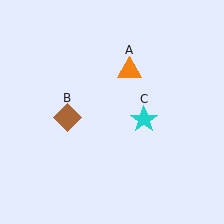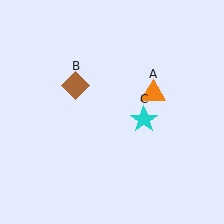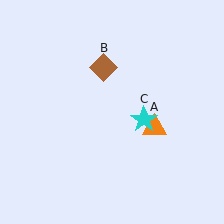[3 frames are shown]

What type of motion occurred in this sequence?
The orange triangle (object A), brown diamond (object B) rotated clockwise around the center of the scene.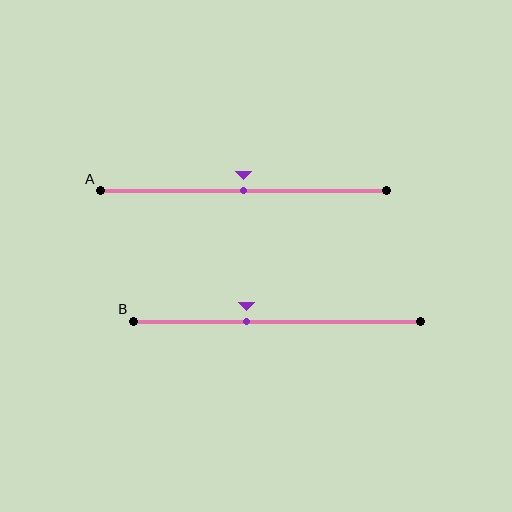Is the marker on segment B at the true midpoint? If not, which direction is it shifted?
No, the marker on segment B is shifted to the left by about 11% of the segment length.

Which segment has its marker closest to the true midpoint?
Segment A has its marker closest to the true midpoint.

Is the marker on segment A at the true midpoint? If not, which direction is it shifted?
Yes, the marker on segment A is at the true midpoint.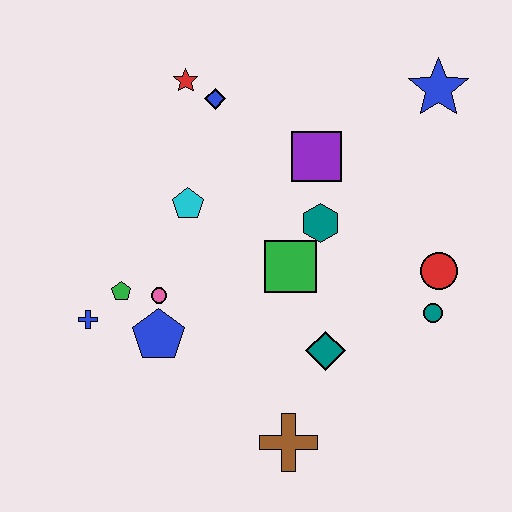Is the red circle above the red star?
No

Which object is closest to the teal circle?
The red circle is closest to the teal circle.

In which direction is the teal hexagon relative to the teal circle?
The teal hexagon is to the left of the teal circle.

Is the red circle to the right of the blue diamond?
Yes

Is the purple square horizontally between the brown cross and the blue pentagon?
No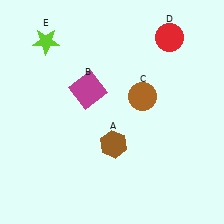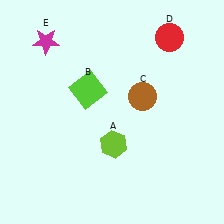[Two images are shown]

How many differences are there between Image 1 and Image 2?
There are 3 differences between the two images.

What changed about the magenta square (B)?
In Image 1, B is magenta. In Image 2, it changed to lime.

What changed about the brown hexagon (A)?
In Image 1, A is brown. In Image 2, it changed to lime.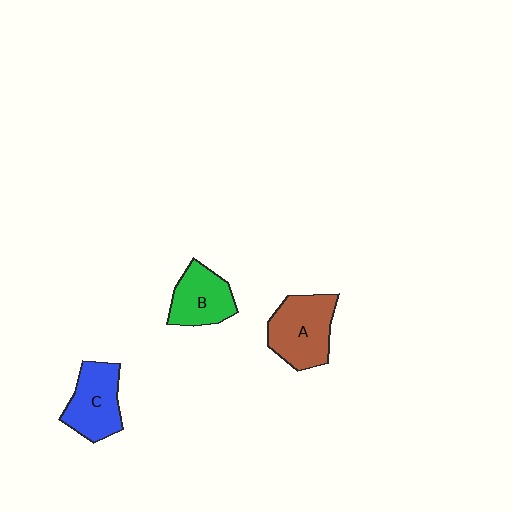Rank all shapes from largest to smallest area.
From largest to smallest: A (brown), C (blue), B (green).